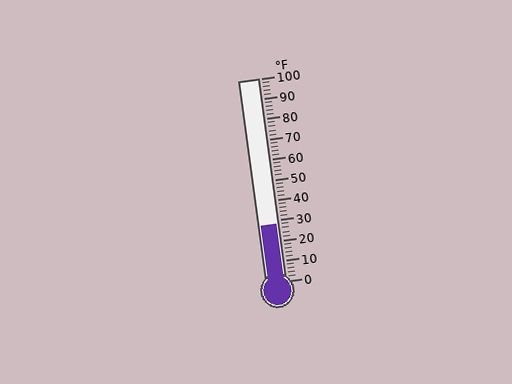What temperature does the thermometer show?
The thermometer shows approximately 28°F.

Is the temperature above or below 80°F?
The temperature is below 80°F.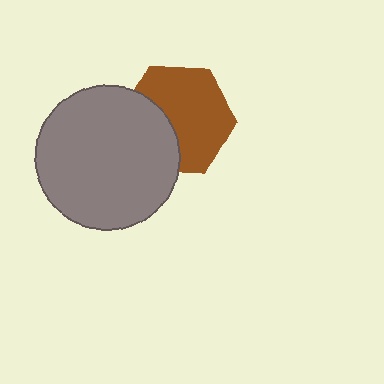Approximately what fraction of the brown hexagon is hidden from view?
Roughly 35% of the brown hexagon is hidden behind the gray circle.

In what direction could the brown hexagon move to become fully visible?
The brown hexagon could move right. That would shift it out from behind the gray circle entirely.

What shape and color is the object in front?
The object in front is a gray circle.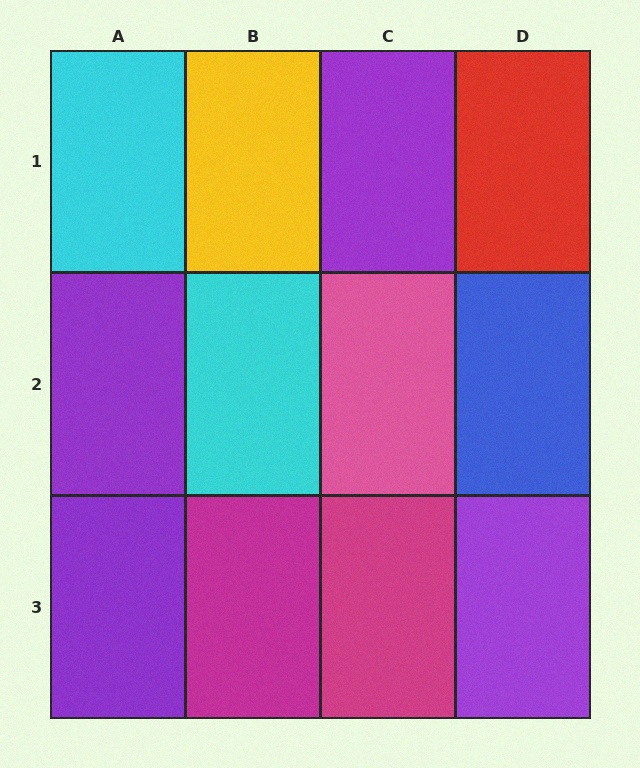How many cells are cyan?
2 cells are cyan.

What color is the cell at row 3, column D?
Purple.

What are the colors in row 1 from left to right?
Cyan, yellow, purple, red.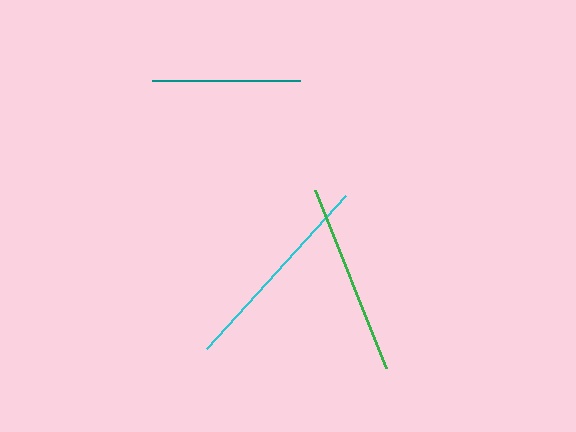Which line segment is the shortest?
The teal line is the shortest at approximately 148 pixels.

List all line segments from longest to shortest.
From longest to shortest: cyan, green, teal.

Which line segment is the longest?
The cyan line is the longest at approximately 206 pixels.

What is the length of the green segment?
The green segment is approximately 192 pixels long.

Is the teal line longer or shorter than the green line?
The green line is longer than the teal line.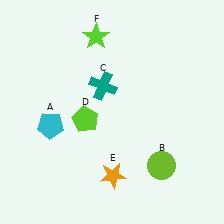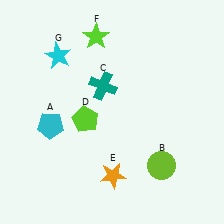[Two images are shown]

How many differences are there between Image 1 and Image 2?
There is 1 difference between the two images.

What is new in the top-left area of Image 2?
A cyan star (G) was added in the top-left area of Image 2.